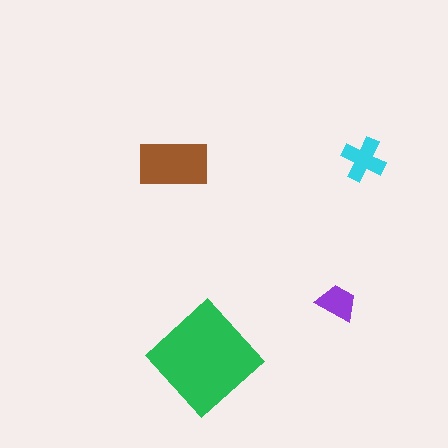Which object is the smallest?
The purple trapezoid.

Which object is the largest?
The green diamond.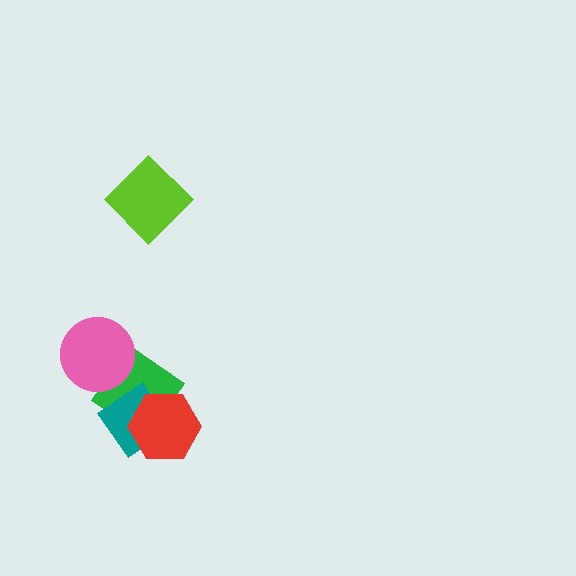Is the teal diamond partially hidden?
Yes, it is partially covered by another shape.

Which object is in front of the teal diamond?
The red hexagon is in front of the teal diamond.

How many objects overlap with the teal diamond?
2 objects overlap with the teal diamond.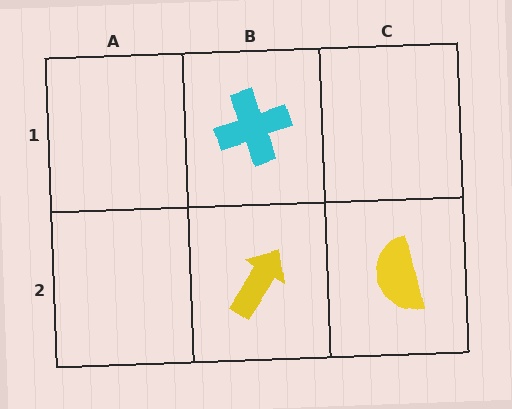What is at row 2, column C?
A yellow semicircle.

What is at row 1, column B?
A cyan cross.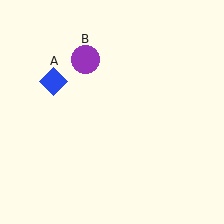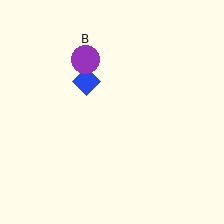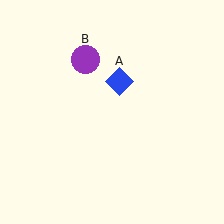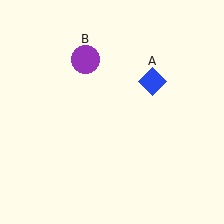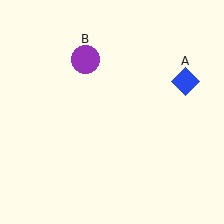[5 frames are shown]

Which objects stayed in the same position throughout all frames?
Purple circle (object B) remained stationary.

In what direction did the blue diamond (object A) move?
The blue diamond (object A) moved right.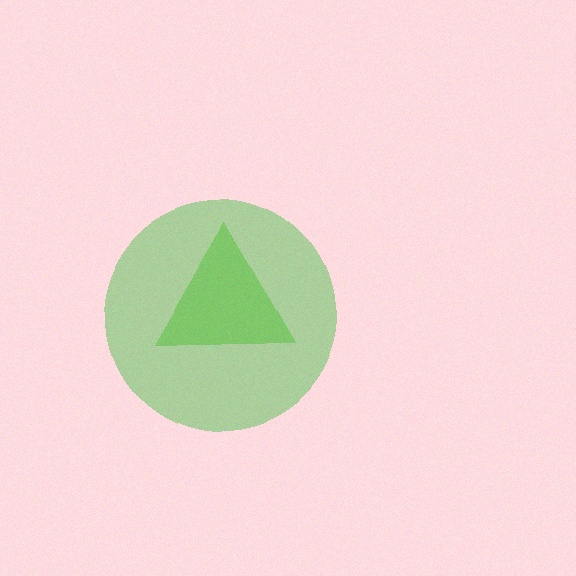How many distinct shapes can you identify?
There are 2 distinct shapes: a lime triangle, a green circle.